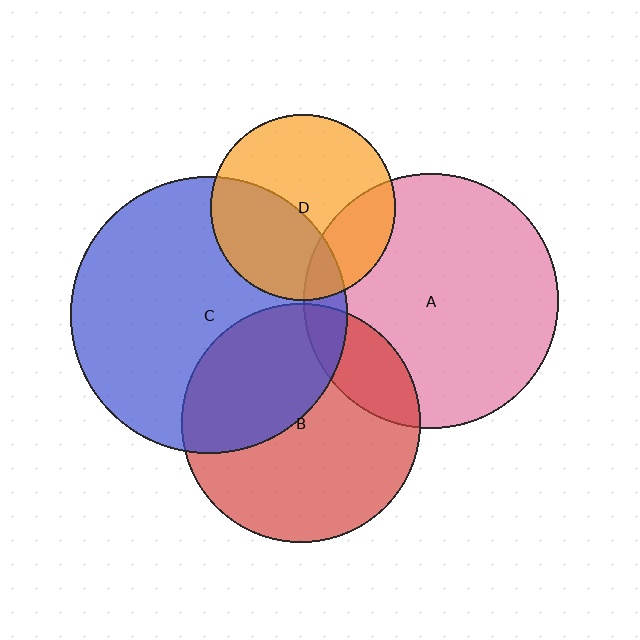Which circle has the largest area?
Circle C (blue).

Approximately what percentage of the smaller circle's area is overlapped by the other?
Approximately 40%.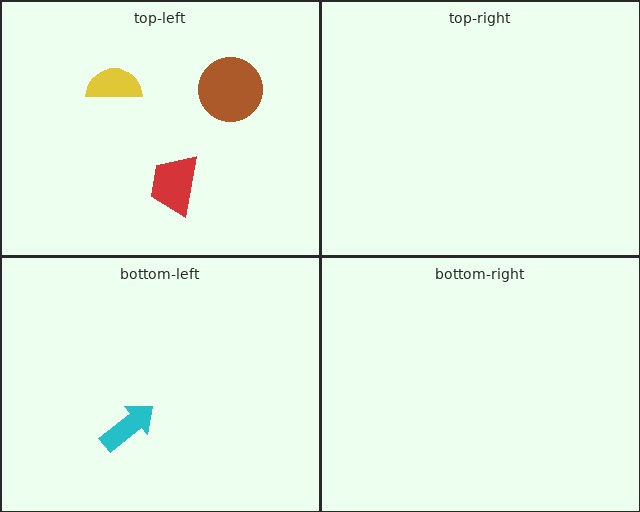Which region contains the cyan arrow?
The bottom-left region.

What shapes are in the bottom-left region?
The cyan arrow.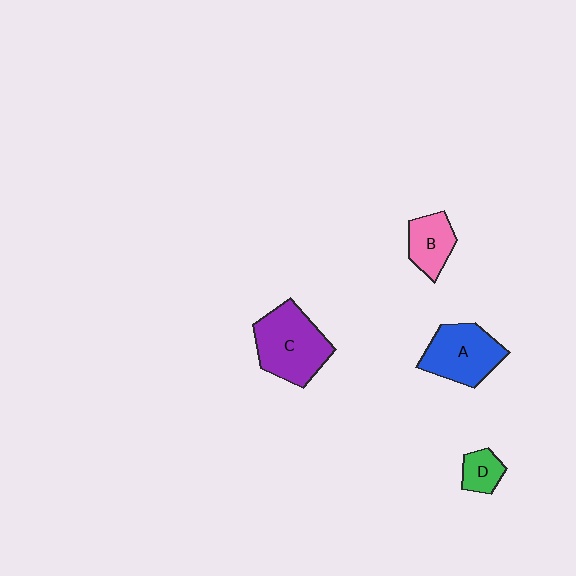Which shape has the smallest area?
Shape D (green).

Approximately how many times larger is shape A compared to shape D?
Approximately 2.5 times.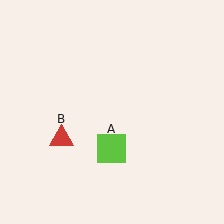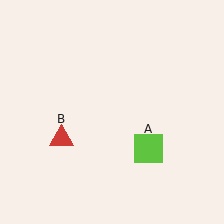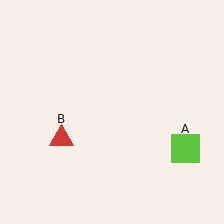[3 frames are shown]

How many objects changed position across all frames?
1 object changed position: lime square (object A).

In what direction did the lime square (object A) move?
The lime square (object A) moved right.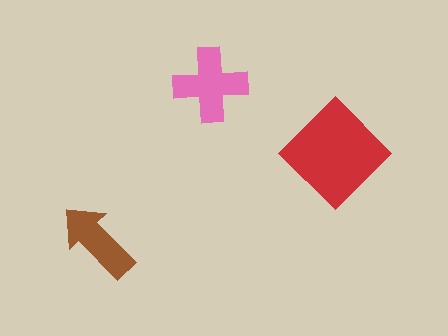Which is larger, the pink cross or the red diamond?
The red diamond.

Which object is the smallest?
The brown arrow.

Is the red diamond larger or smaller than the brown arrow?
Larger.